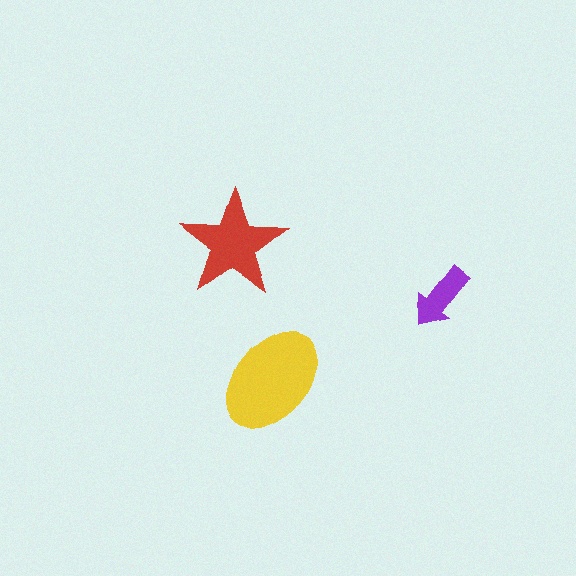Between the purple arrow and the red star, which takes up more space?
The red star.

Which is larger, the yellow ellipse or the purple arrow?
The yellow ellipse.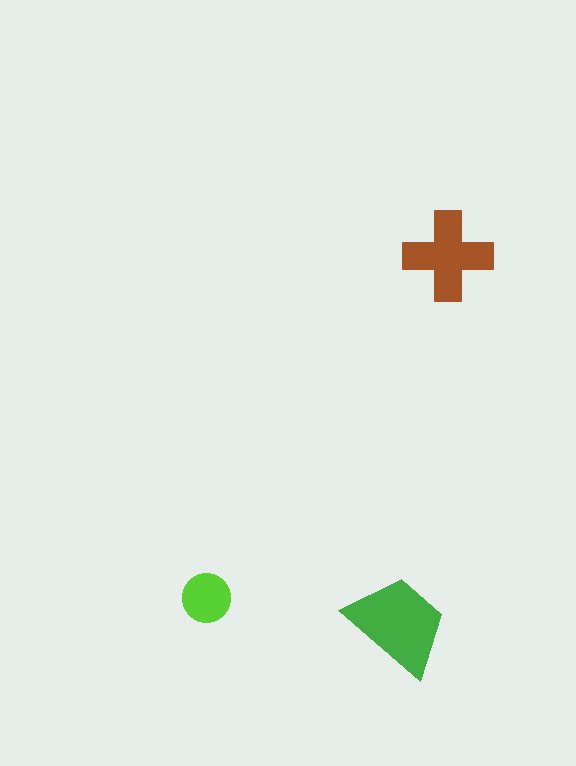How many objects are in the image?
There are 3 objects in the image.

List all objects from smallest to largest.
The lime circle, the brown cross, the green trapezoid.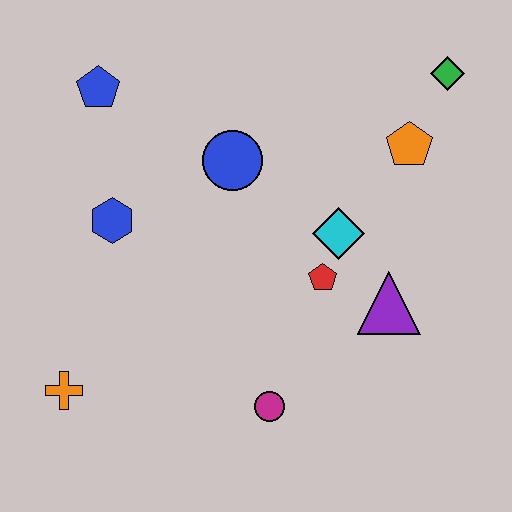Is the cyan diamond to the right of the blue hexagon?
Yes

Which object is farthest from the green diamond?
The orange cross is farthest from the green diamond.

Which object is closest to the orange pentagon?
The green diamond is closest to the orange pentagon.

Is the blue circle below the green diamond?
Yes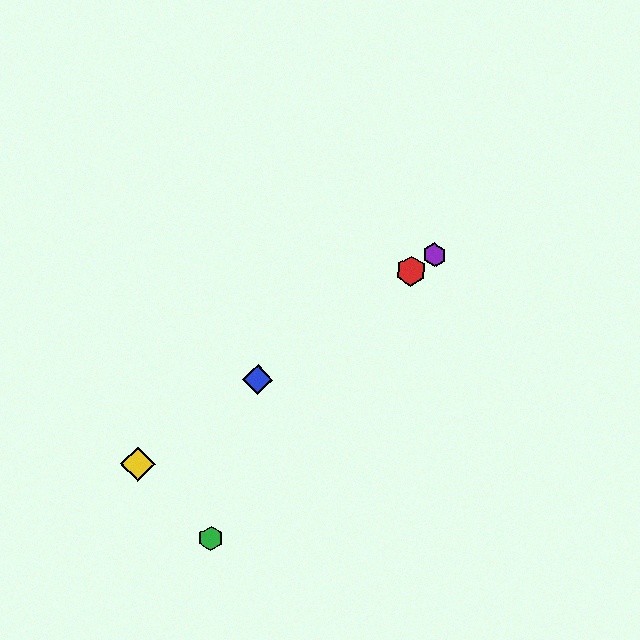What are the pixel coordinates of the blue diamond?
The blue diamond is at (258, 379).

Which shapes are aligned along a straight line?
The red hexagon, the blue diamond, the yellow diamond, the purple hexagon are aligned along a straight line.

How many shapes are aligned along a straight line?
4 shapes (the red hexagon, the blue diamond, the yellow diamond, the purple hexagon) are aligned along a straight line.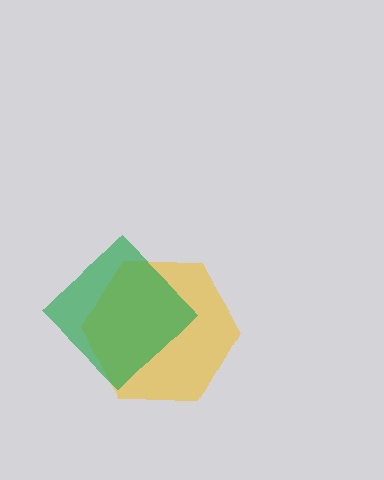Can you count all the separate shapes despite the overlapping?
Yes, there are 2 separate shapes.